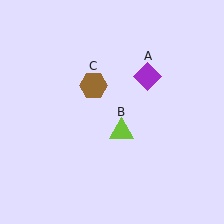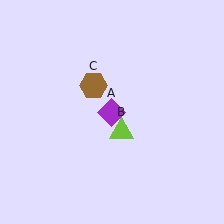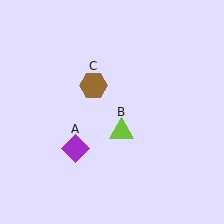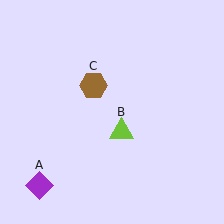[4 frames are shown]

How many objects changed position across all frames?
1 object changed position: purple diamond (object A).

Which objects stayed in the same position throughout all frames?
Lime triangle (object B) and brown hexagon (object C) remained stationary.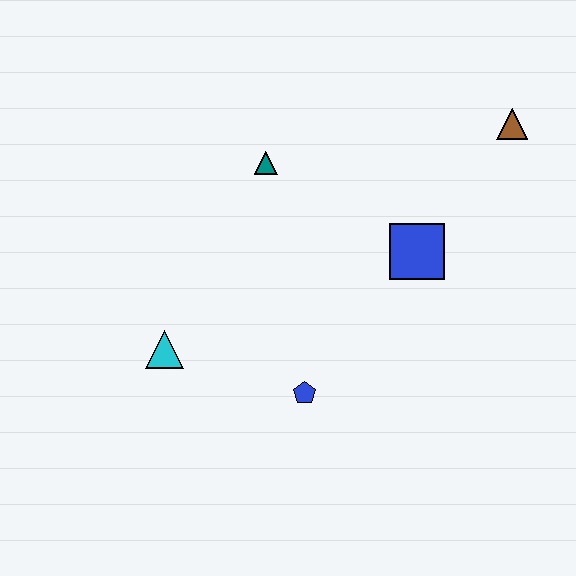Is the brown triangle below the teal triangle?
No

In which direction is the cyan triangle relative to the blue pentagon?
The cyan triangle is to the left of the blue pentagon.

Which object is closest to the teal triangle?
The blue square is closest to the teal triangle.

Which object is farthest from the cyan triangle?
The brown triangle is farthest from the cyan triangle.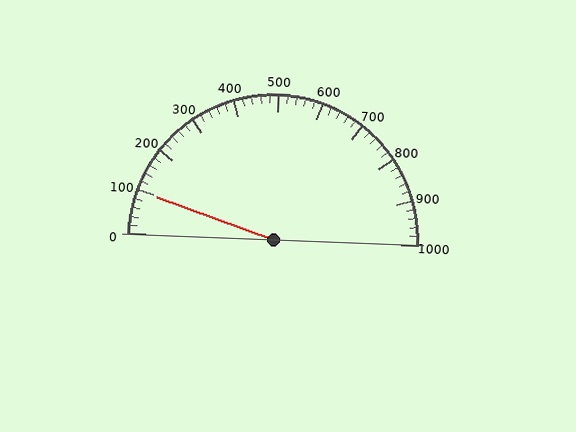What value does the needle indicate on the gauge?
The needle indicates approximately 100.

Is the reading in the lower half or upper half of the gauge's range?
The reading is in the lower half of the range (0 to 1000).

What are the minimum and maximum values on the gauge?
The gauge ranges from 0 to 1000.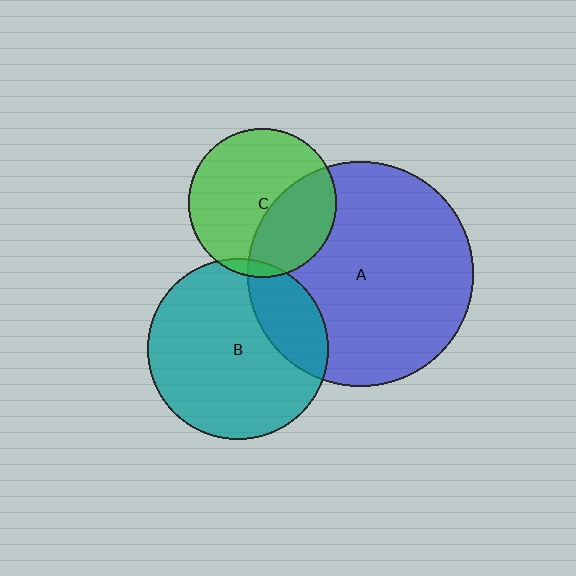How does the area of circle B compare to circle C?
Approximately 1.5 times.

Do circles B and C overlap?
Yes.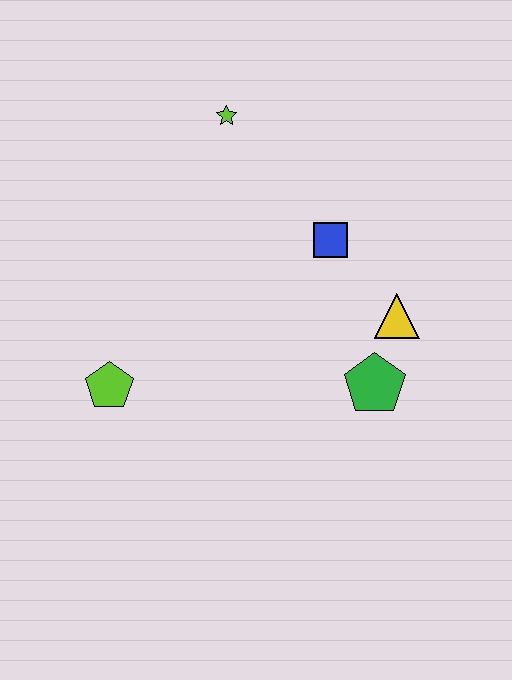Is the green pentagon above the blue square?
No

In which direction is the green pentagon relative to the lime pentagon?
The green pentagon is to the right of the lime pentagon.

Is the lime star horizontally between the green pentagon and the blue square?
No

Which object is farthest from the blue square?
The lime pentagon is farthest from the blue square.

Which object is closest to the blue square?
The yellow triangle is closest to the blue square.